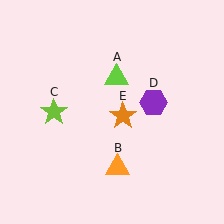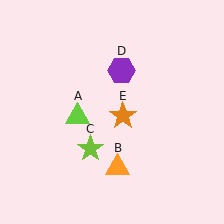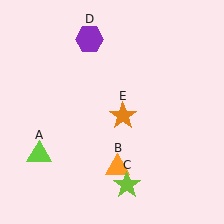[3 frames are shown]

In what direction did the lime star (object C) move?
The lime star (object C) moved down and to the right.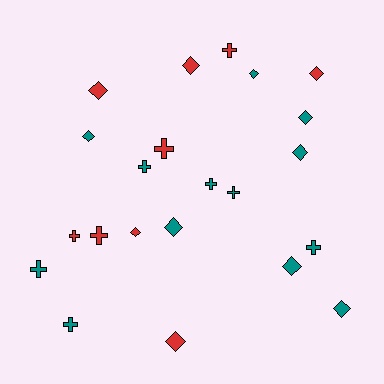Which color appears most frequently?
Teal, with 13 objects.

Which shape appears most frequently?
Diamond, with 12 objects.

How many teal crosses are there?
There are 6 teal crosses.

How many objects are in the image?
There are 22 objects.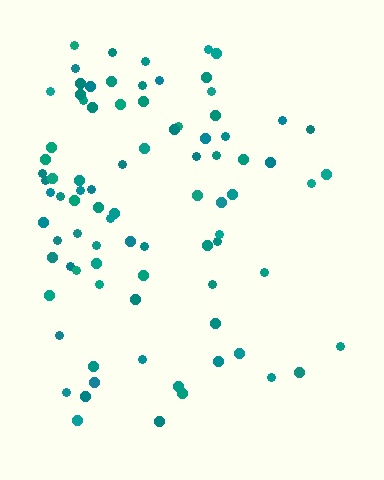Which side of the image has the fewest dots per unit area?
The right.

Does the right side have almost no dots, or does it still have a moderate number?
Still a moderate number, just noticeably fewer than the left.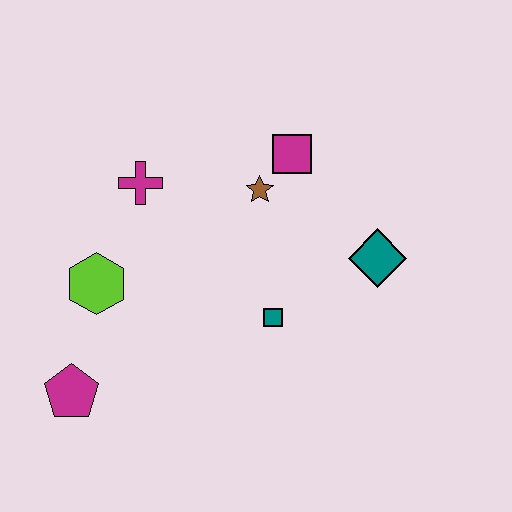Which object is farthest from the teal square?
The magenta pentagon is farthest from the teal square.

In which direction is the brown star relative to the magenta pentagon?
The brown star is above the magenta pentagon.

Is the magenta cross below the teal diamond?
No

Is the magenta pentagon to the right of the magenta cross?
No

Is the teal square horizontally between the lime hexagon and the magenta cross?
No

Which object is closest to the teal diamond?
The teal square is closest to the teal diamond.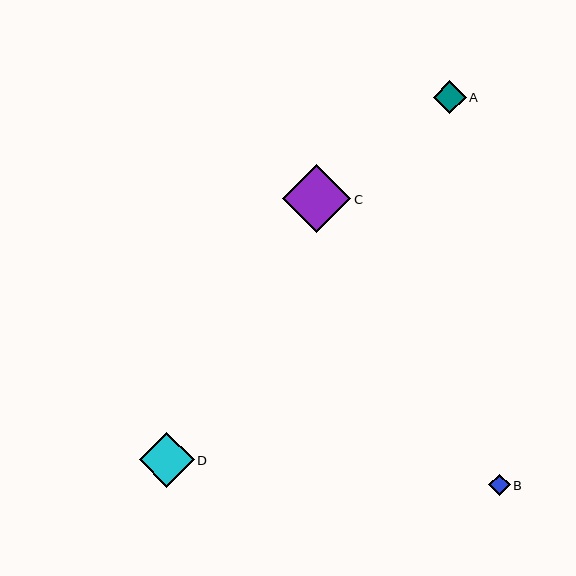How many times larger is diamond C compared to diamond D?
Diamond C is approximately 1.2 times the size of diamond D.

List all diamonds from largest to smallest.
From largest to smallest: C, D, A, B.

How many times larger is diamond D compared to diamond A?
Diamond D is approximately 1.7 times the size of diamond A.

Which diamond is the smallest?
Diamond B is the smallest with a size of approximately 21 pixels.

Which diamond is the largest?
Diamond C is the largest with a size of approximately 68 pixels.